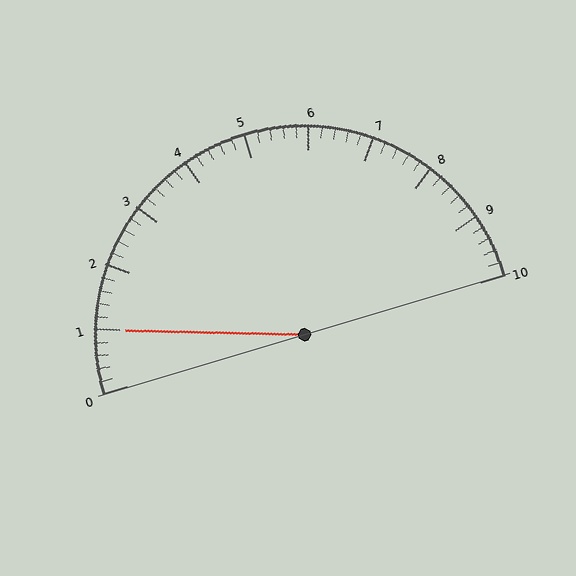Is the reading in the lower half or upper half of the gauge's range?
The reading is in the lower half of the range (0 to 10).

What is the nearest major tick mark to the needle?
The nearest major tick mark is 1.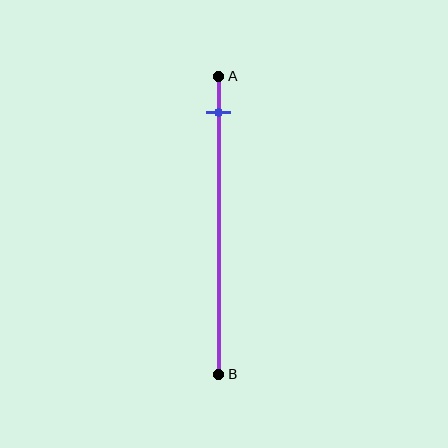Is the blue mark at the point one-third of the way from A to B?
No, the mark is at about 10% from A, not at the 33% one-third point.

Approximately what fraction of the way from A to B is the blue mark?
The blue mark is approximately 10% of the way from A to B.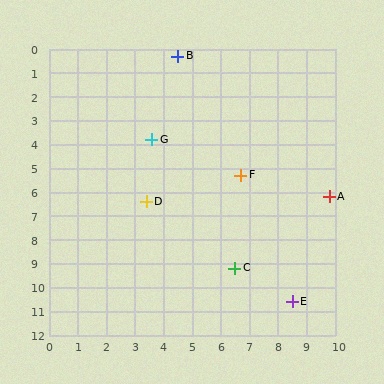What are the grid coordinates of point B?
Point B is at approximately (4.5, 0.3).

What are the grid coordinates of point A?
Point A is at approximately (9.8, 6.2).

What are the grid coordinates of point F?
Point F is at approximately (6.7, 5.3).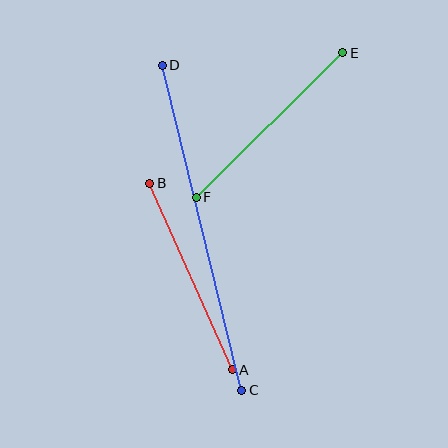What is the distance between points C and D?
The distance is approximately 334 pixels.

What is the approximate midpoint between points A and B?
The midpoint is at approximately (191, 276) pixels.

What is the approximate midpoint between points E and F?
The midpoint is at approximately (270, 125) pixels.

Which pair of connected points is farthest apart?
Points C and D are farthest apart.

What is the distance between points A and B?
The distance is approximately 204 pixels.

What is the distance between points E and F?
The distance is approximately 206 pixels.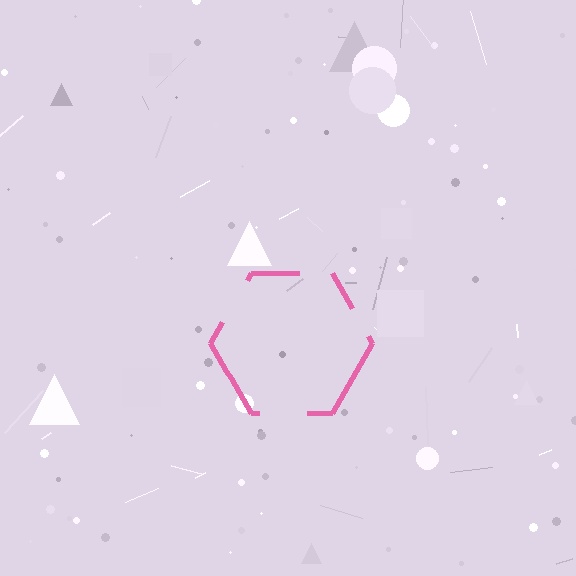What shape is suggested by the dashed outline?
The dashed outline suggests a hexagon.